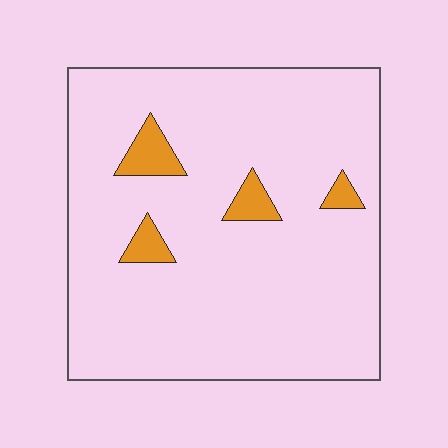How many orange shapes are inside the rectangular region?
4.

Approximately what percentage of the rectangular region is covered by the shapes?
Approximately 5%.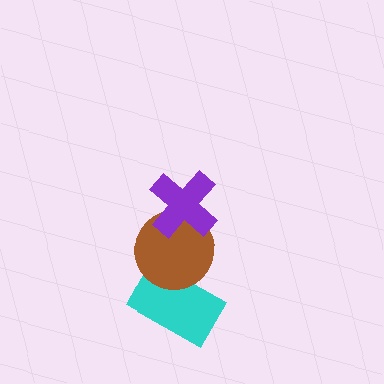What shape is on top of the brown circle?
The purple cross is on top of the brown circle.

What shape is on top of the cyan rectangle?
The brown circle is on top of the cyan rectangle.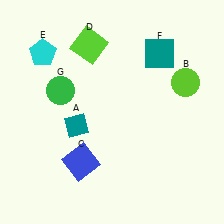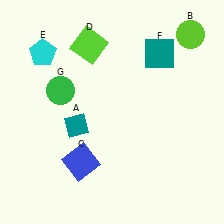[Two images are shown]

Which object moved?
The lime circle (B) moved up.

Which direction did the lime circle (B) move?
The lime circle (B) moved up.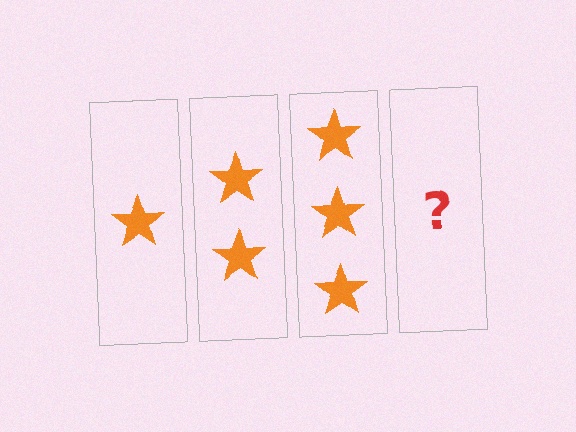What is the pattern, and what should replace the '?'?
The pattern is that each step adds one more star. The '?' should be 4 stars.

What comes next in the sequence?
The next element should be 4 stars.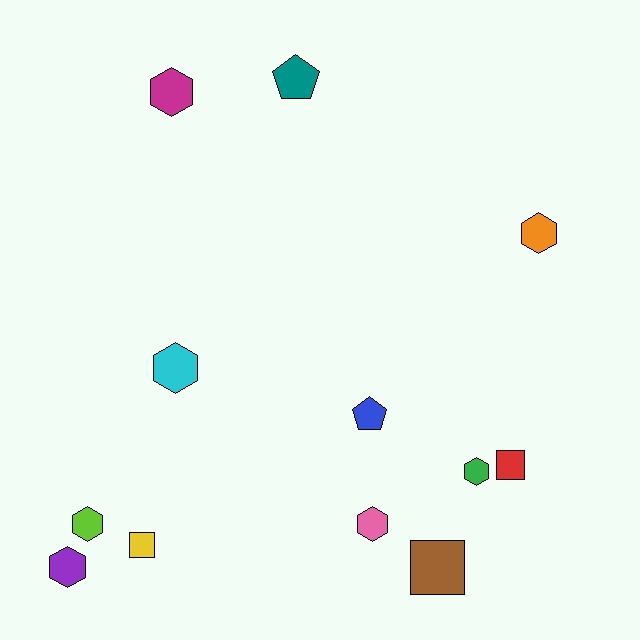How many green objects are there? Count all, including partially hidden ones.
There is 1 green object.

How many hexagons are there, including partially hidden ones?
There are 7 hexagons.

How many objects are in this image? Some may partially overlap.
There are 12 objects.